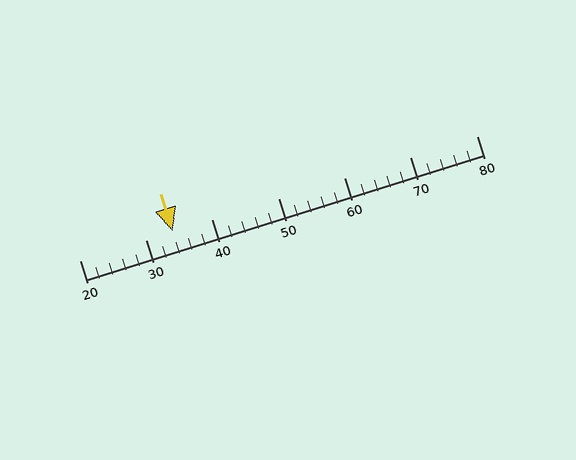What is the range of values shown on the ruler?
The ruler shows values from 20 to 80.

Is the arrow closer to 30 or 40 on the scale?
The arrow is closer to 30.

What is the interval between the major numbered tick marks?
The major tick marks are spaced 10 units apart.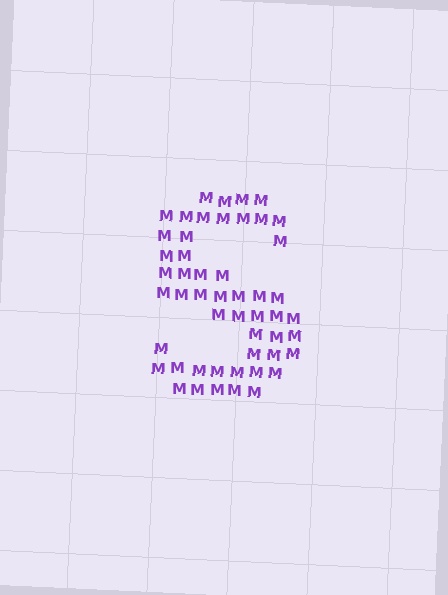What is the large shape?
The large shape is the letter S.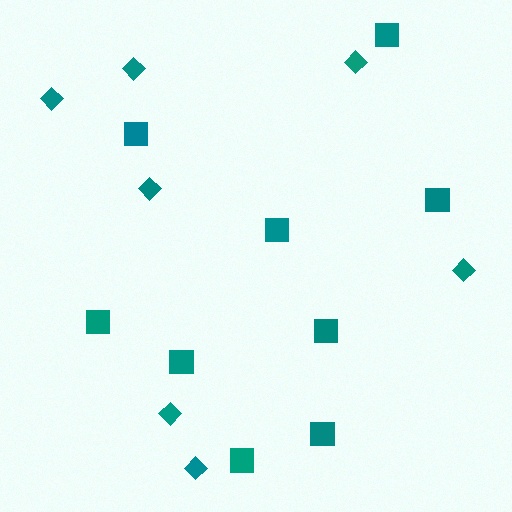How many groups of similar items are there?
There are 2 groups: one group of diamonds (7) and one group of squares (9).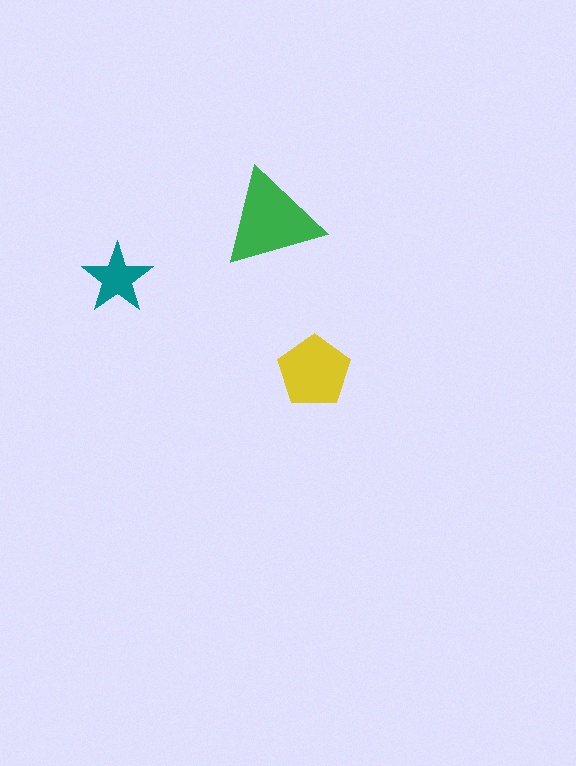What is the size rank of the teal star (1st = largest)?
3rd.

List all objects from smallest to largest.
The teal star, the yellow pentagon, the green triangle.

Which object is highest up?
The green triangle is topmost.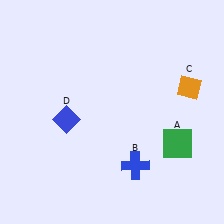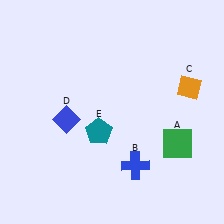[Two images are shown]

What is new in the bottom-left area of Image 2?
A teal pentagon (E) was added in the bottom-left area of Image 2.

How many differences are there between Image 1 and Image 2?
There is 1 difference between the two images.